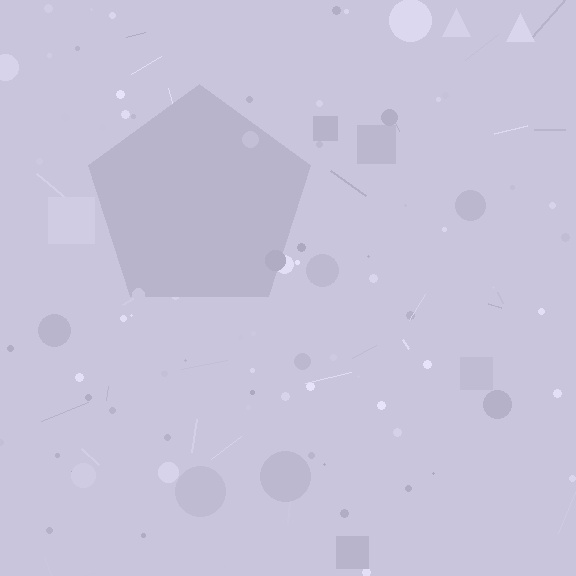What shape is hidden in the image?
A pentagon is hidden in the image.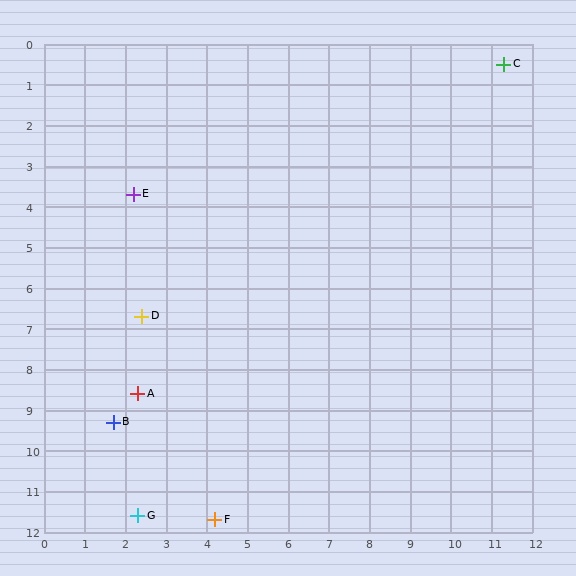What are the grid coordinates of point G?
Point G is at approximately (2.3, 11.6).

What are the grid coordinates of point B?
Point B is at approximately (1.7, 9.3).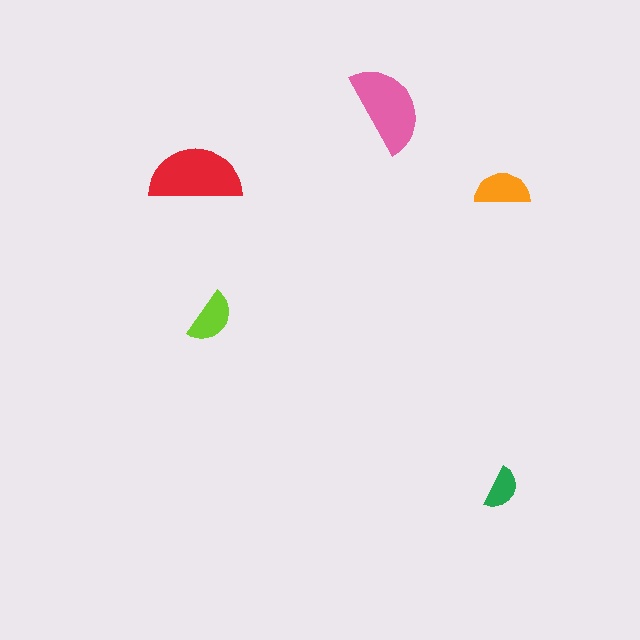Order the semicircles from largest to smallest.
the red one, the pink one, the orange one, the lime one, the green one.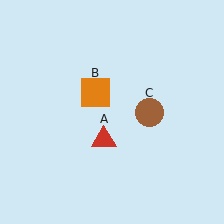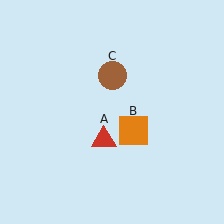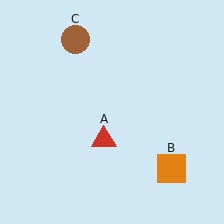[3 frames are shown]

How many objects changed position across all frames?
2 objects changed position: orange square (object B), brown circle (object C).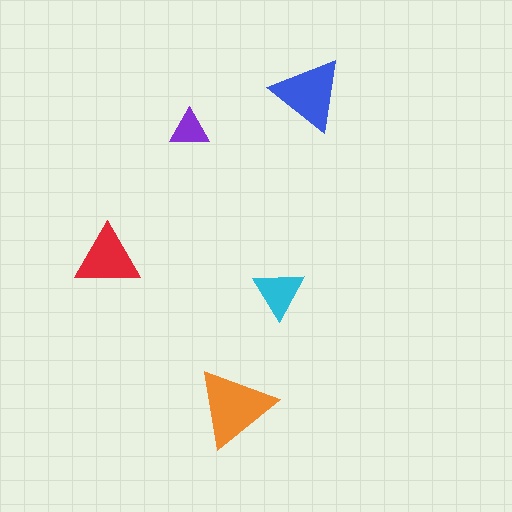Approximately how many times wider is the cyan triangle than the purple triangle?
About 1.5 times wider.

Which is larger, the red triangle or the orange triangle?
The orange one.